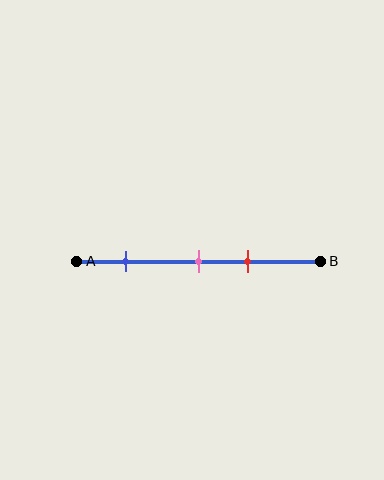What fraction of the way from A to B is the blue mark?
The blue mark is approximately 20% (0.2) of the way from A to B.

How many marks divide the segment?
There are 3 marks dividing the segment.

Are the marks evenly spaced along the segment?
No, the marks are not evenly spaced.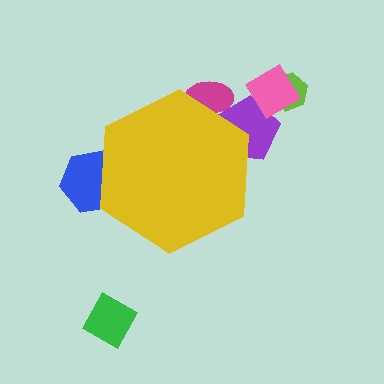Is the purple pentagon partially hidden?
Yes, the purple pentagon is partially hidden behind the yellow hexagon.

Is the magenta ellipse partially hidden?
Yes, the magenta ellipse is partially hidden behind the yellow hexagon.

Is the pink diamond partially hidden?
No, the pink diamond is fully visible.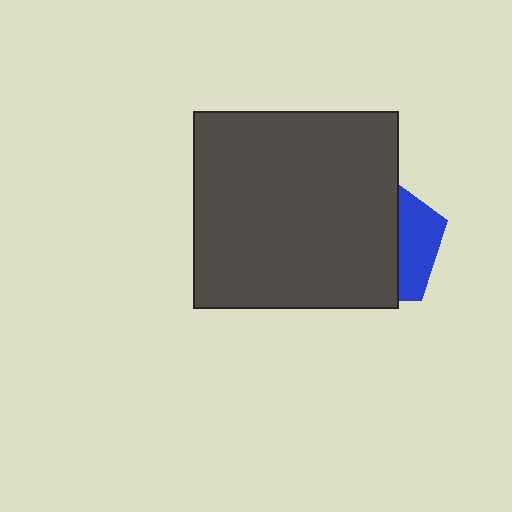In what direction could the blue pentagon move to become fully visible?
The blue pentagon could move right. That would shift it out from behind the dark gray rectangle entirely.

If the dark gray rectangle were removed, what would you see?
You would see the complete blue pentagon.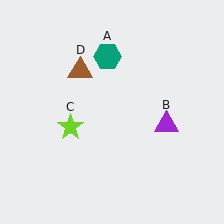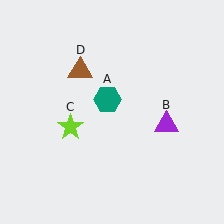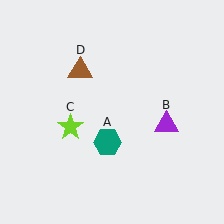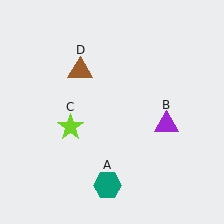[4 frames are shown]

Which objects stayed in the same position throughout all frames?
Purple triangle (object B) and lime star (object C) and brown triangle (object D) remained stationary.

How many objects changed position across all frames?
1 object changed position: teal hexagon (object A).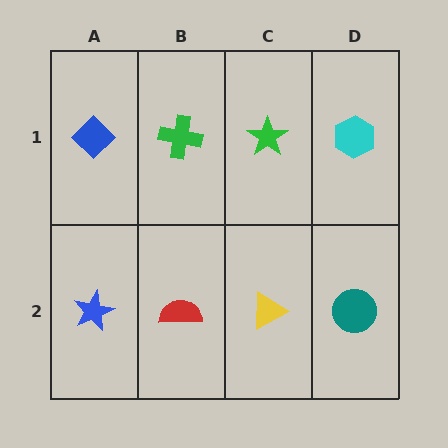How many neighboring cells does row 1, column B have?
3.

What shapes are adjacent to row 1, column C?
A yellow triangle (row 2, column C), a green cross (row 1, column B), a cyan hexagon (row 1, column D).